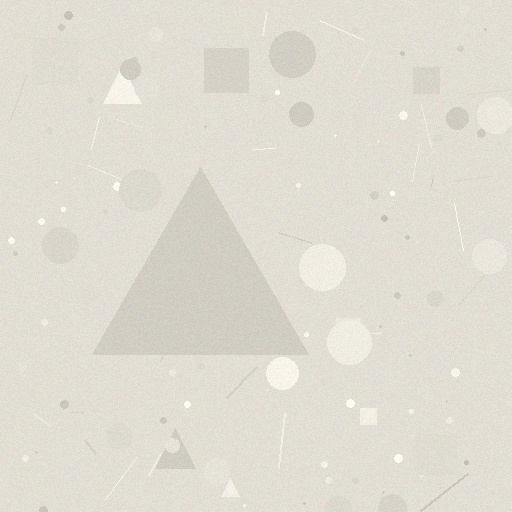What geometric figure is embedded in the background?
A triangle is embedded in the background.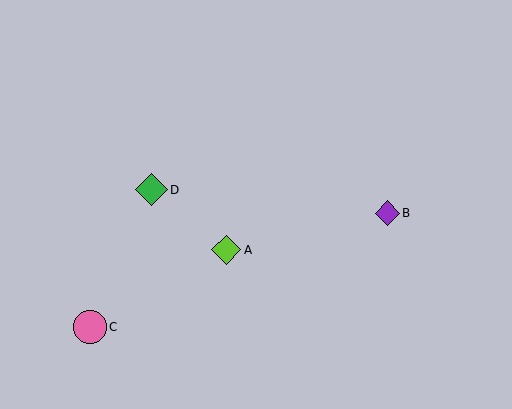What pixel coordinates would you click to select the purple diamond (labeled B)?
Click at (387, 213) to select the purple diamond B.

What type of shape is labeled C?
Shape C is a pink circle.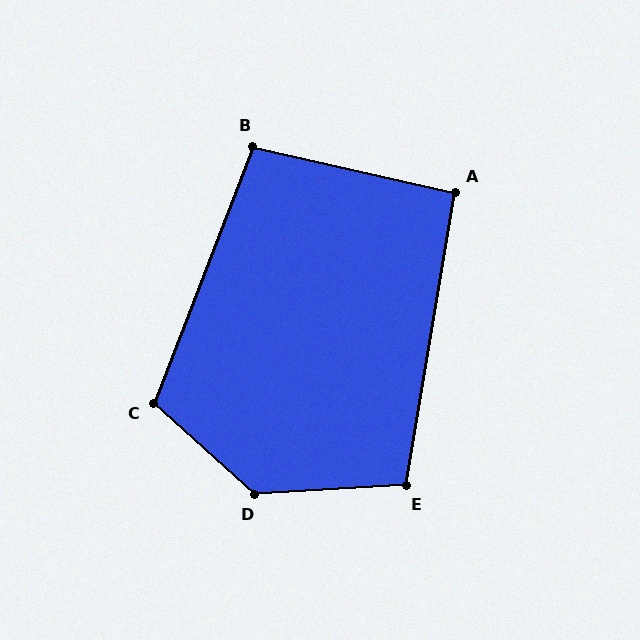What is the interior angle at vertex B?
Approximately 98 degrees (obtuse).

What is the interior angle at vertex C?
Approximately 111 degrees (obtuse).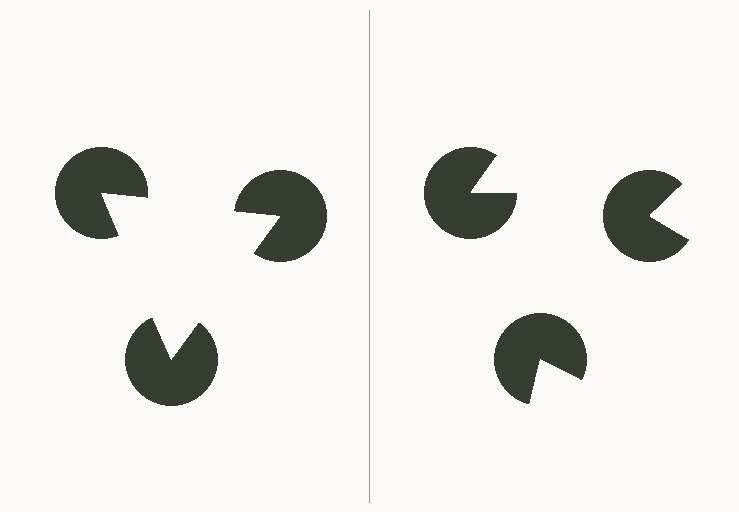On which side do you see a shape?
An illusory triangle appears on the left side. On the right side the wedge cuts are rotated, so no coherent shape forms.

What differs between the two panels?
The pac-man discs are positioned identically on both sides; only the wedge orientations differ. On the left they align to a triangle; on the right they are misaligned.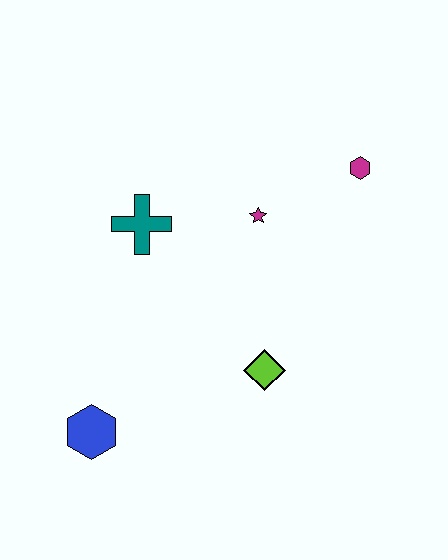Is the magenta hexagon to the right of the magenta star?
Yes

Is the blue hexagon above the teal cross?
No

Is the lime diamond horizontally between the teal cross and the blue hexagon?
No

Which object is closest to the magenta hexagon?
The magenta star is closest to the magenta hexagon.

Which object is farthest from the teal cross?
The magenta hexagon is farthest from the teal cross.